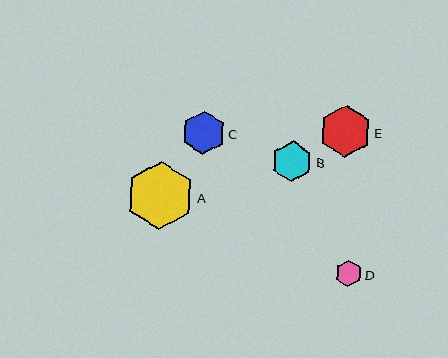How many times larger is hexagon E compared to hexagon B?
Hexagon E is approximately 1.3 times the size of hexagon B.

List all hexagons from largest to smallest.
From largest to smallest: A, E, C, B, D.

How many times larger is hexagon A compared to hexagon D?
Hexagon A is approximately 2.6 times the size of hexagon D.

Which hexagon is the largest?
Hexagon A is the largest with a size of approximately 68 pixels.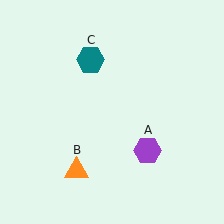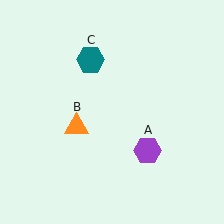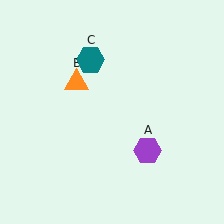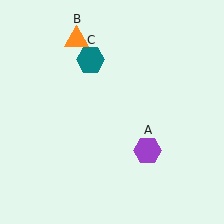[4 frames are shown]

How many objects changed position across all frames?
1 object changed position: orange triangle (object B).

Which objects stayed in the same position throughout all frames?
Purple hexagon (object A) and teal hexagon (object C) remained stationary.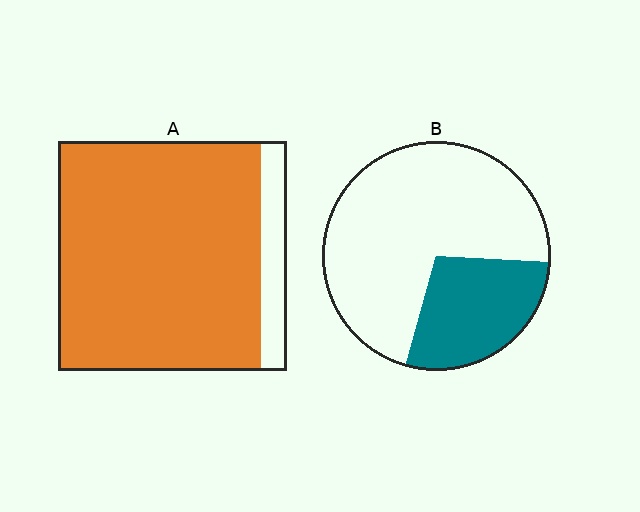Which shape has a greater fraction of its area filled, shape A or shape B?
Shape A.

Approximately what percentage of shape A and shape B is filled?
A is approximately 90% and B is approximately 30%.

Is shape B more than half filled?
No.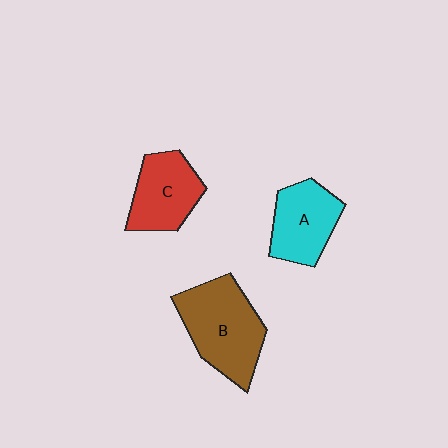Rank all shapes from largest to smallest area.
From largest to smallest: B (brown), A (cyan), C (red).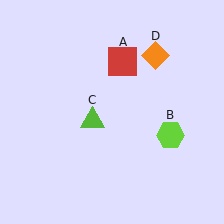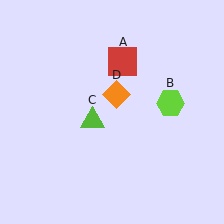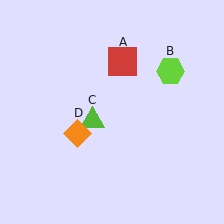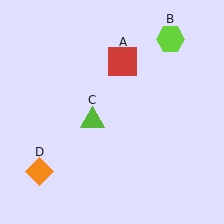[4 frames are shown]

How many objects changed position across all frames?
2 objects changed position: lime hexagon (object B), orange diamond (object D).